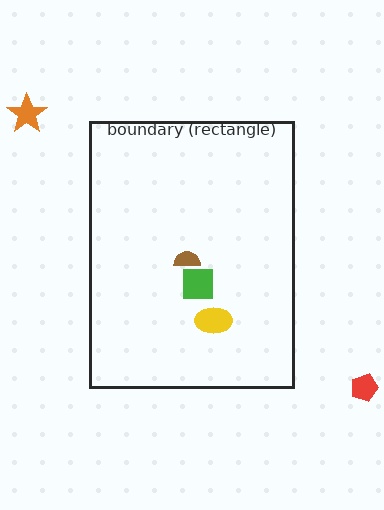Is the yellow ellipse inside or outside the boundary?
Inside.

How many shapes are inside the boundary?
3 inside, 2 outside.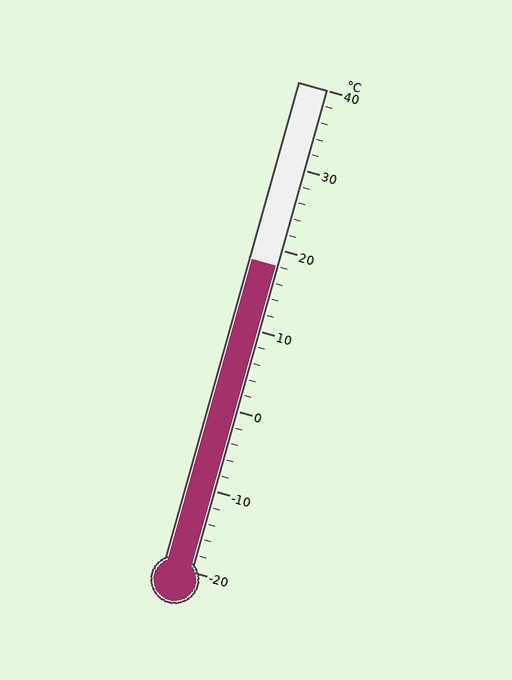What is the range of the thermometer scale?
The thermometer scale ranges from -20°C to 40°C.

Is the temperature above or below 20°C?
The temperature is below 20°C.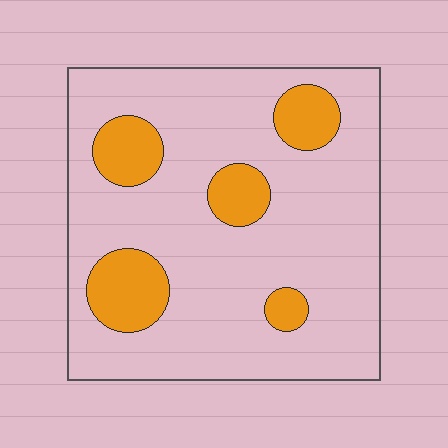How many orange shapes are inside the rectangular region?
5.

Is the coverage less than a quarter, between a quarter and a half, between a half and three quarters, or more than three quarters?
Less than a quarter.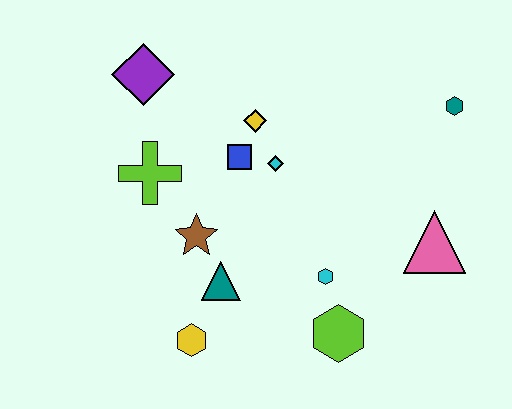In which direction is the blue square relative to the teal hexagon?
The blue square is to the left of the teal hexagon.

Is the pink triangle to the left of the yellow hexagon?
No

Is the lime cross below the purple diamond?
Yes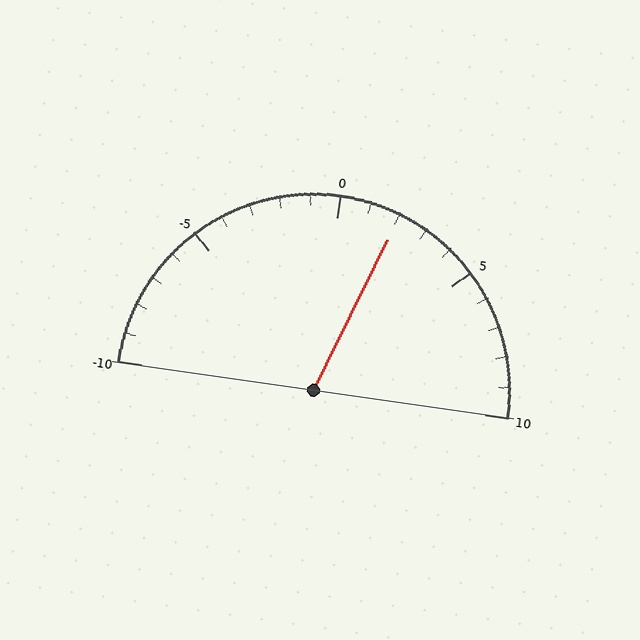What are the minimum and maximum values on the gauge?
The gauge ranges from -10 to 10.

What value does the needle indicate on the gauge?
The needle indicates approximately 2.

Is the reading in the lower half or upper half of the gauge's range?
The reading is in the upper half of the range (-10 to 10).